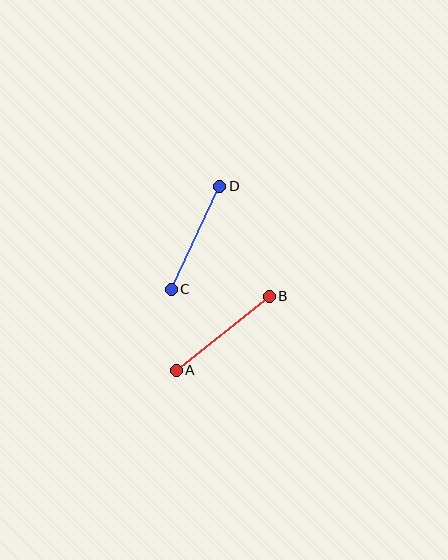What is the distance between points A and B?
The distance is approximately 119 pixels.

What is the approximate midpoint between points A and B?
The midpoint is at approximately (223, 333) pixels.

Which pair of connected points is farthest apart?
Points A and B are farthest apart.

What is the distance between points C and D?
The distance is approximately 114 pixels.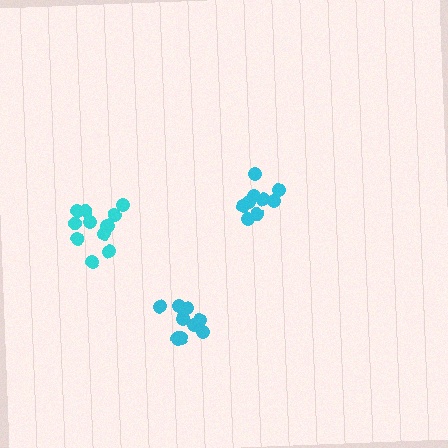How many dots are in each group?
Group 1: 10 dots, Group 2: 9 dots, Group 3: 12 dots (31 total).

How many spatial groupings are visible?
There are 3 spatial groupings.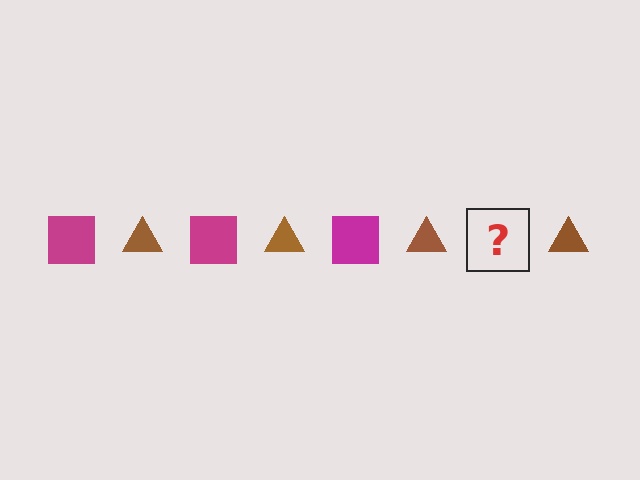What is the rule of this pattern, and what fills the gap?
The rule is that the pattern alternates between magenta square and brown triangle. The gap should be filled with a magenta square.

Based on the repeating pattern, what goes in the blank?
The blank should be a magenta square.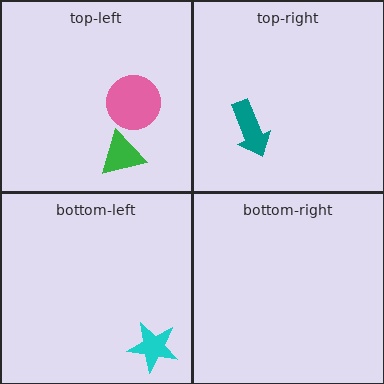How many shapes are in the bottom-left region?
1.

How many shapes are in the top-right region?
1.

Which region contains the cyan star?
The bottom-left region.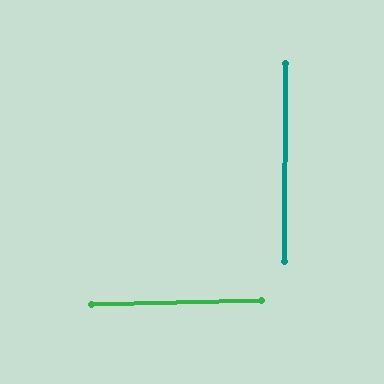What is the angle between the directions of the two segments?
Approximately 89 degrees.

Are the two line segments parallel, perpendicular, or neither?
Perpendicular — they meet at approximately 89°.